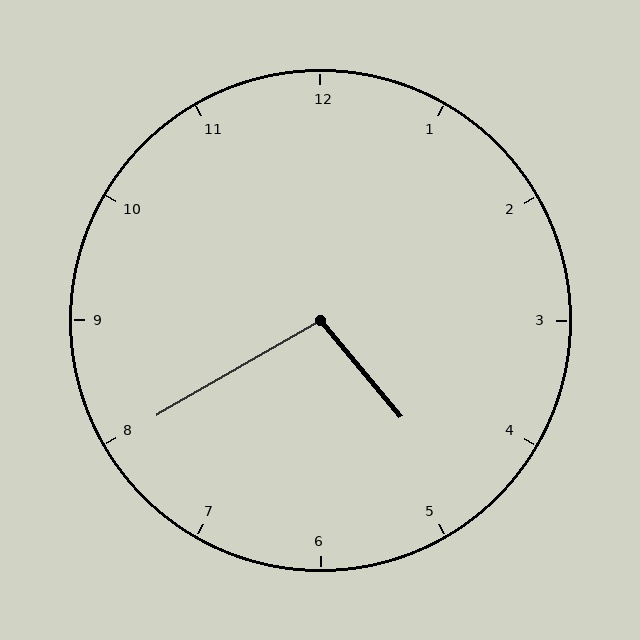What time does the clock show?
4:40.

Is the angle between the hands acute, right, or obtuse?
It is obtuse.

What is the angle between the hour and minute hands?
Approximately 100 degrees.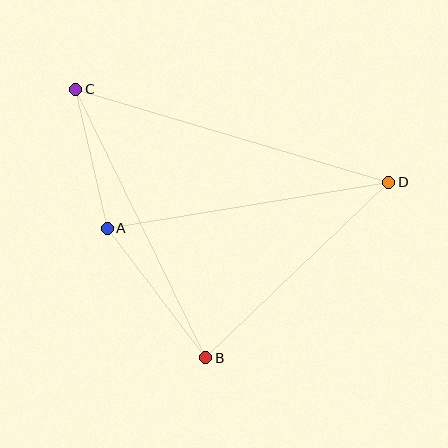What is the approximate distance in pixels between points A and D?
The distance between A and D is approximately 285 pixels.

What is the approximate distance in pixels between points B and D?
The distance between B and D is approximately 253 pixels.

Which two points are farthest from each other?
Points C and D are farthest from each other.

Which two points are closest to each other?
Points A and C are closest to each other.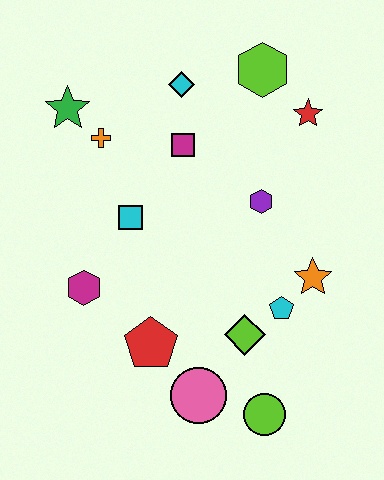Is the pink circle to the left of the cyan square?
No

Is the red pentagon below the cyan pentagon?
Yes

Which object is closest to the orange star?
The cyan pentagon is closest to the orange star.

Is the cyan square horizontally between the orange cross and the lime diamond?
Yes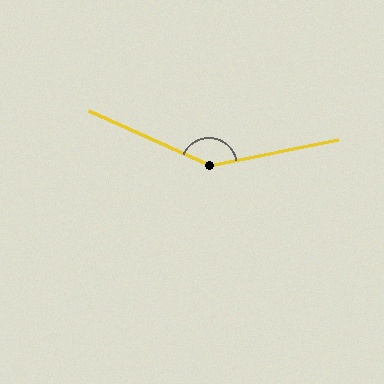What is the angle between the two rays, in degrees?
Approximately 144 degrees.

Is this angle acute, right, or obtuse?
It is obtuse.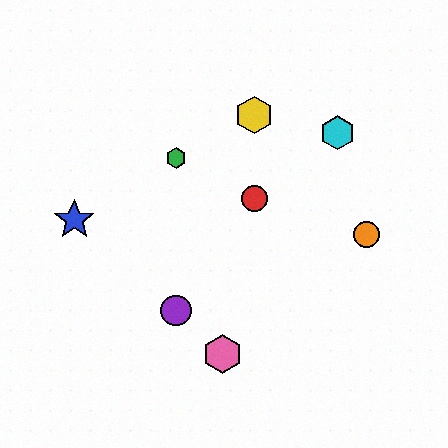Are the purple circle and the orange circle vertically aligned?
No, the purple circle is at x≈176 and the orange circle is at x≈366.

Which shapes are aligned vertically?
The green hexagon, the purple circle are aligned vertically.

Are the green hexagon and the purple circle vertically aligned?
Yes, both are at x≈176.